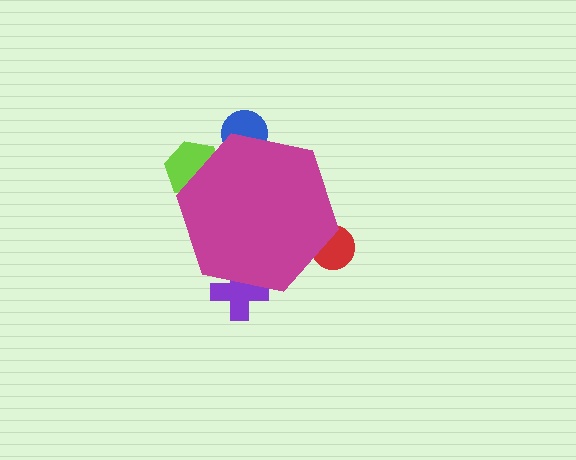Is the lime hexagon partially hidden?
Yes, the lime hexagon is partially hidden behind the magenta hexagon.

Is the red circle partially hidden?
Yes, the red circle is partially hidden behind the magenta hexagon.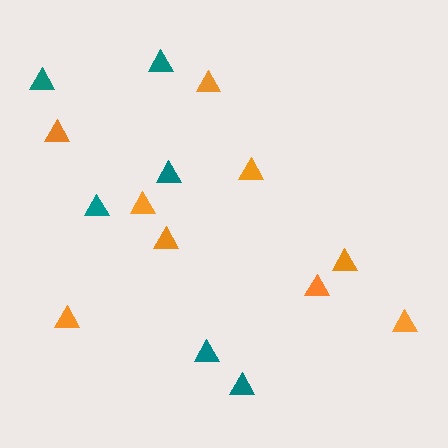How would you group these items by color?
There are 2 groups: one group of teal triangles (6) and one group of orange triangles (9).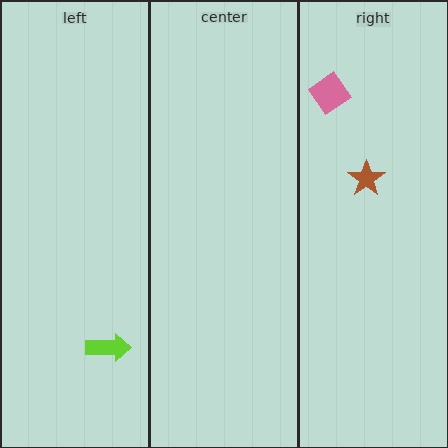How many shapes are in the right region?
2.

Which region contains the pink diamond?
The right region.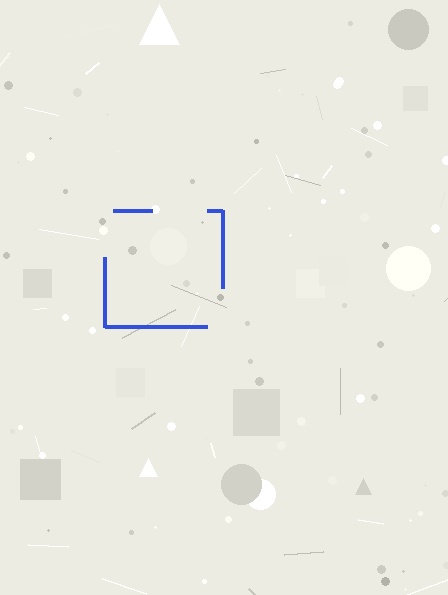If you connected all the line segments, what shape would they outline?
They would outline a square.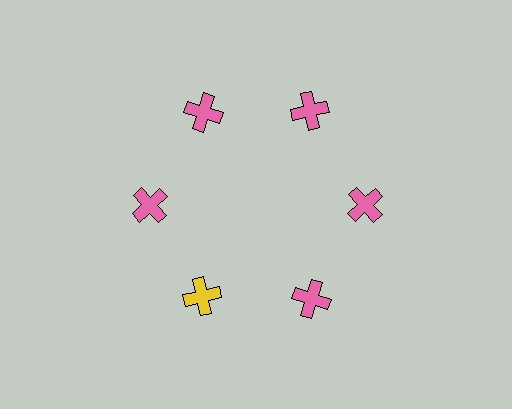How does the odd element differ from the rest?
It has a different color: yellow instead of pink.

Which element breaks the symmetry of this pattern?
The yellow cross at roughly the 7 o'clock position breaks the symmetry. All other shapes are pink crosses.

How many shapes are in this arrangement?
There are 6 shapes arranged in a ring pattern.